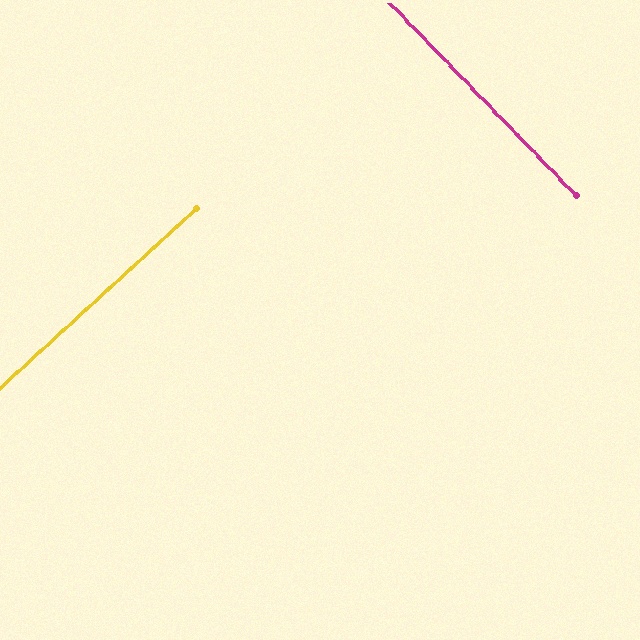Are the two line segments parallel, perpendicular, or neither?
Perpendicular — they meet at approximately 88°.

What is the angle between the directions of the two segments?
Approximately 88 degrees.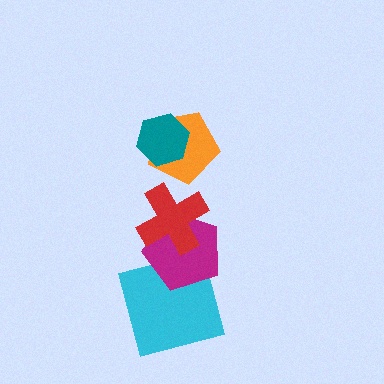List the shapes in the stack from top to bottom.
From top to bottom: the teal hexagon, the orange pentagon, the red cross, the magenta pentagon, the cyan square.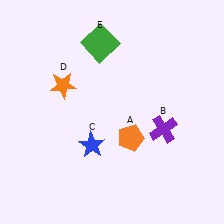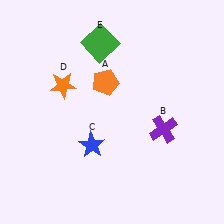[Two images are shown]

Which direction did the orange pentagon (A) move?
The orange pentagon (A) moved up.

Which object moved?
The orange pentagon (A) moved up.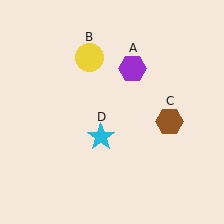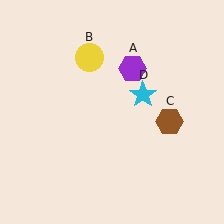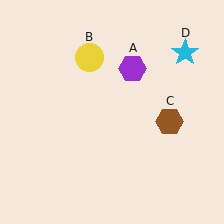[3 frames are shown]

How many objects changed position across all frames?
1 object changed position: cyan star (object D).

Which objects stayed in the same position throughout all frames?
Purple hexagon (object A) and yellow circle (object B) and brown hexagon (object C) remained stationary.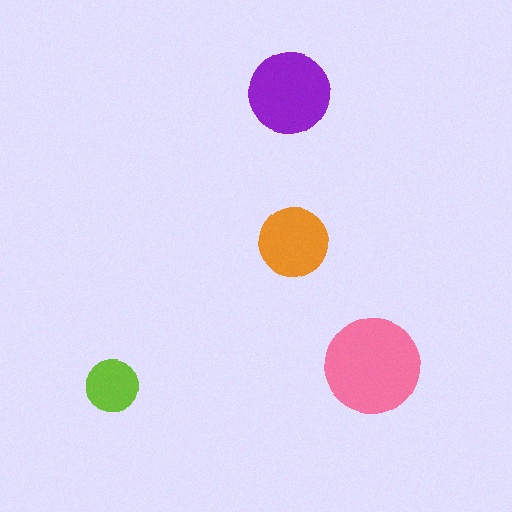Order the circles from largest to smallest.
the pink one, the purple one, the orange one, the lime one.